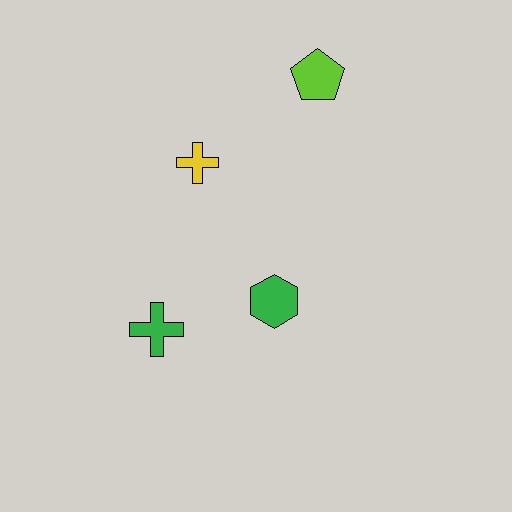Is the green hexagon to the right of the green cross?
Yes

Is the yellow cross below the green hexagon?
No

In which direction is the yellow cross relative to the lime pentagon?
The yellow cross is to the left of the lime pentagon.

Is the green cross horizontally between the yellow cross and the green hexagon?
No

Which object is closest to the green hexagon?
The green cross is closest to the green hexagon.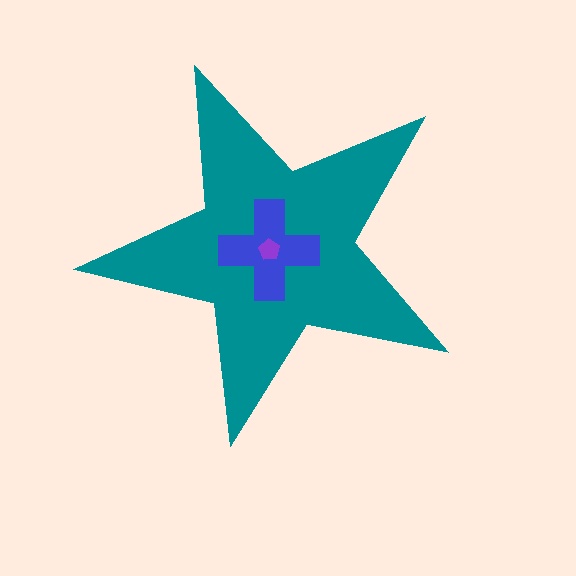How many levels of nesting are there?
3.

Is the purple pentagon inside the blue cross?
Yes.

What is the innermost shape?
The purple pentagon.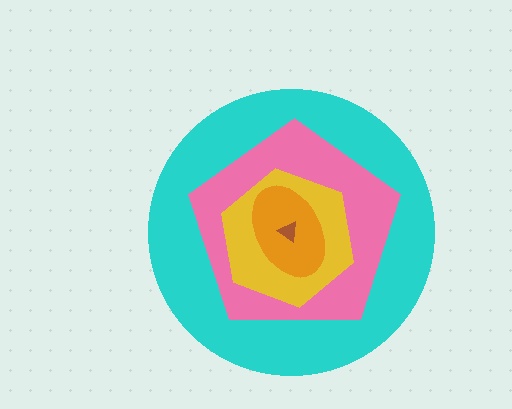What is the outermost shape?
The cyan circle.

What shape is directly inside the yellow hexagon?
The orange ellipse.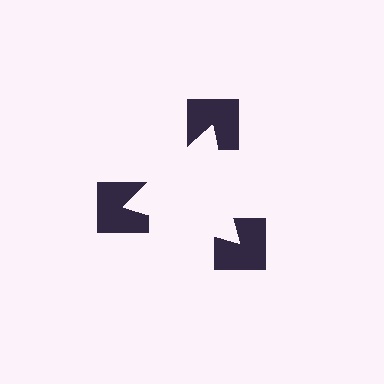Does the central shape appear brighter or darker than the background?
It typically appears slightly brighter than the background, even though no actual brightness change is drawn.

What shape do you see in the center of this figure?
An illusory triangle — its edges are inferred from the aligned wedge cuts in the notched squares, not physically drawn.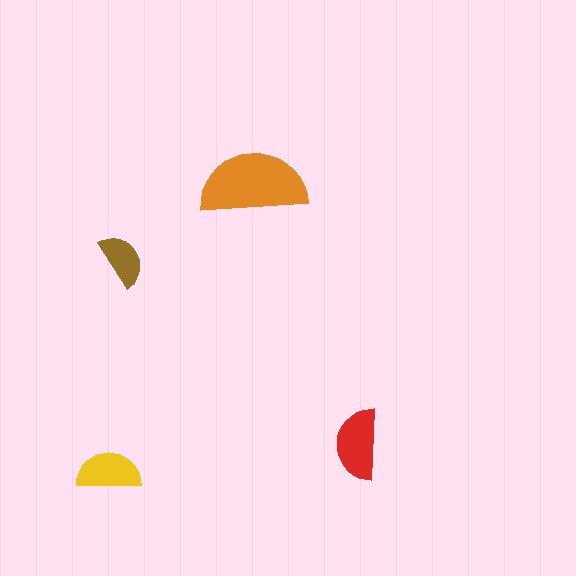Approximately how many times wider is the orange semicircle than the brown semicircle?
About 2 times wider.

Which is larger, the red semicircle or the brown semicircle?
The red one.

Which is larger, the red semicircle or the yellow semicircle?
The red one.